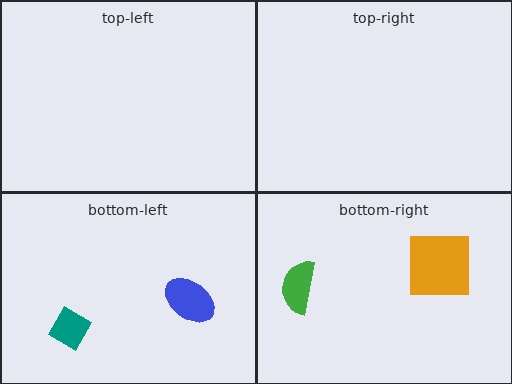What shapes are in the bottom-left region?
The blue ellipse, the teal diamond.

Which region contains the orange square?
The bottom-right region.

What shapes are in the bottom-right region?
The green semicircle, the orange square.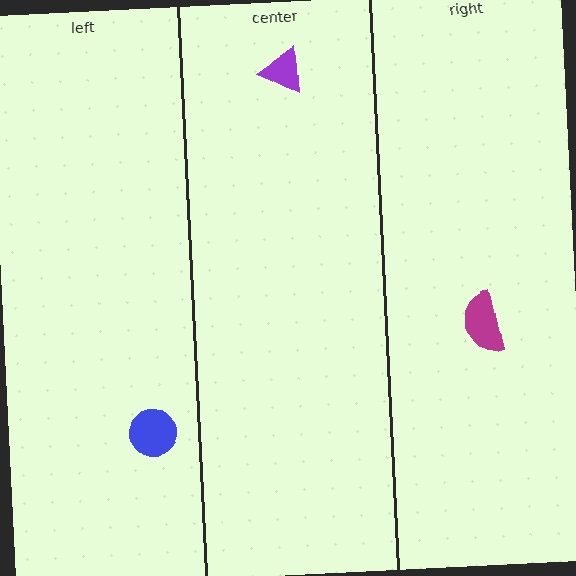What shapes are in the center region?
The purple triangle.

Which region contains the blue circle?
The left region.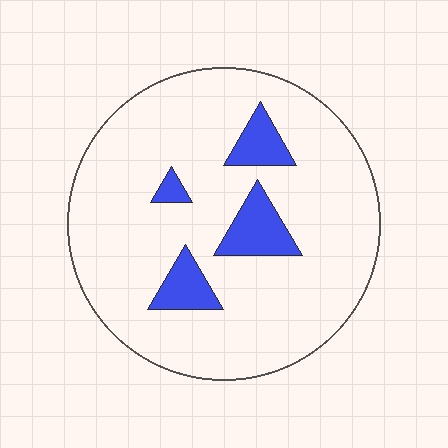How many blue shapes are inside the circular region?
4.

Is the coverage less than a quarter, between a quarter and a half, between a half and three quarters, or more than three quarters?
Less than a quarter.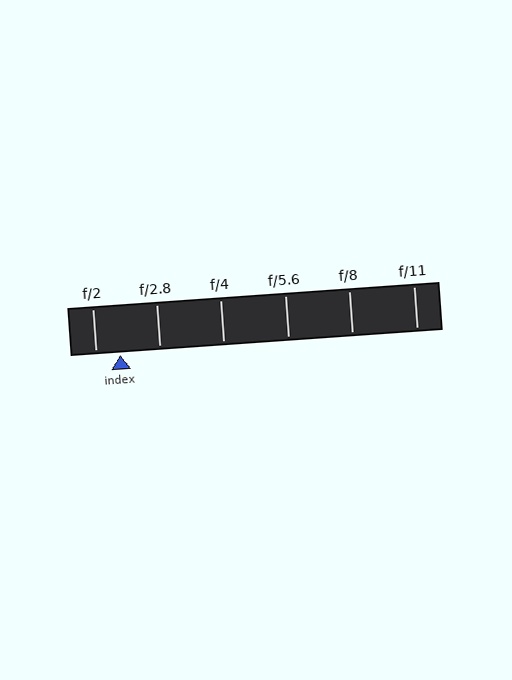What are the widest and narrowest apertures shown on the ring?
The widest aperture shown is f/2 and the narrowest is f/11.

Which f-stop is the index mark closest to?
The index mark is closest to f/2.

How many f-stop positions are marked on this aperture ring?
There are 6 f-stop positions marked.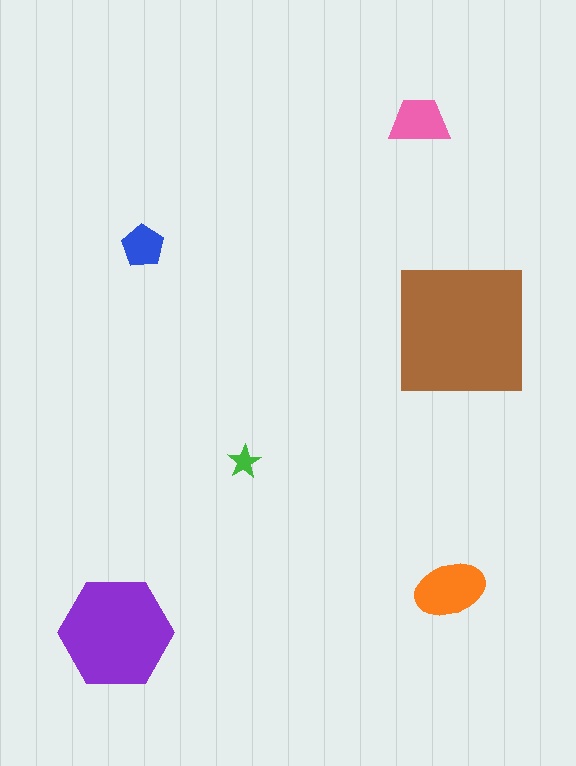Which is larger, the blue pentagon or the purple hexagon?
The purple hexagon.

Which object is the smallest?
The green star.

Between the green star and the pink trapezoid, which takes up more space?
The pink trapezoid.